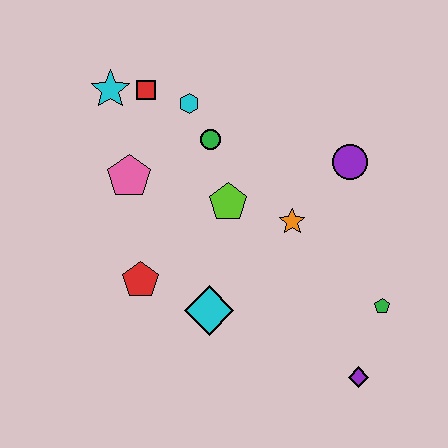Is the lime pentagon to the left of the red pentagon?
No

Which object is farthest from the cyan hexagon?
The purple diamond is farthest from the cyan hexagon.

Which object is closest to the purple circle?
The orange star is closest to the purple circle.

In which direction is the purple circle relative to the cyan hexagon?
The purple circle is to the right of the cyan hexagon.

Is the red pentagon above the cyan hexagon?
No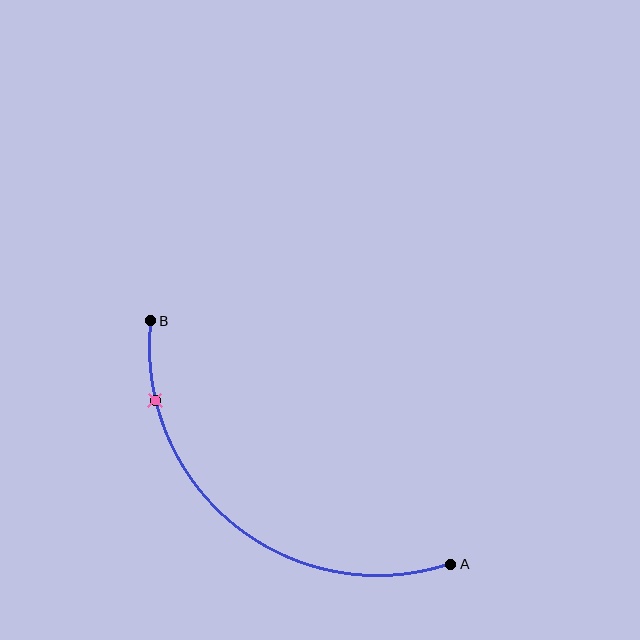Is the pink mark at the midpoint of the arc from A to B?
No. The pink mark lies on the arc but is closer to endpoint B. The arc midpoint would be at the point on the curve equidistant along the arc from both A and B.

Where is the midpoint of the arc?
The arc midpoint is the point on the curve farthest from the straight line joining A and B. It sits below and to the left of that line.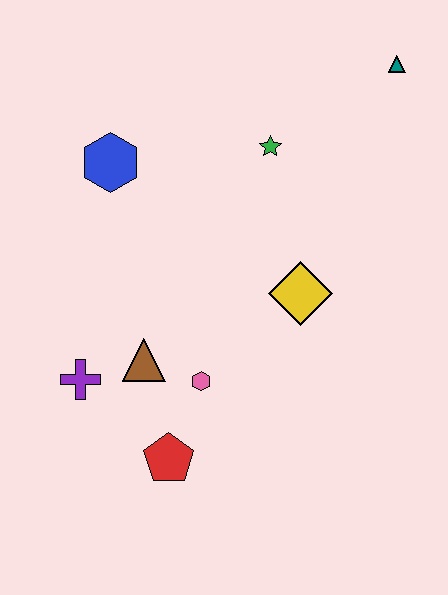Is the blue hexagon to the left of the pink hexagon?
Yes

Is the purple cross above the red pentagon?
Yes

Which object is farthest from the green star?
The red pentagon is farthest from the green star.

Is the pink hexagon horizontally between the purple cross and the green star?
Yes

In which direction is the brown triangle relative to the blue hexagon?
The brown triangle is below the blue hexagon.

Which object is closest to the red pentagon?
The pink hexagon is closest to the red pentagon.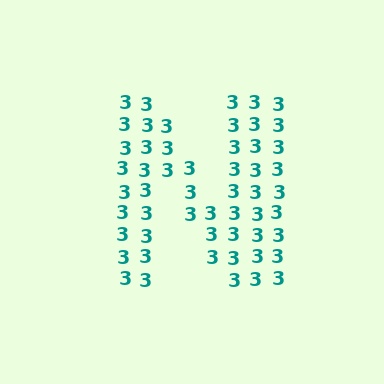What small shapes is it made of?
It is made of small digit 3's.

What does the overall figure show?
The overall figure shows the letter N.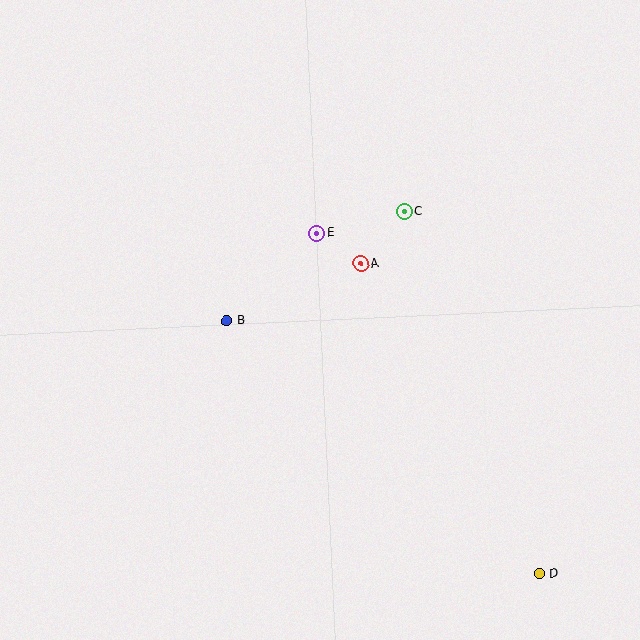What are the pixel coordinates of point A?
Point A is at (361, 264).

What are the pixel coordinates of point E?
Point E is at (317, 233).